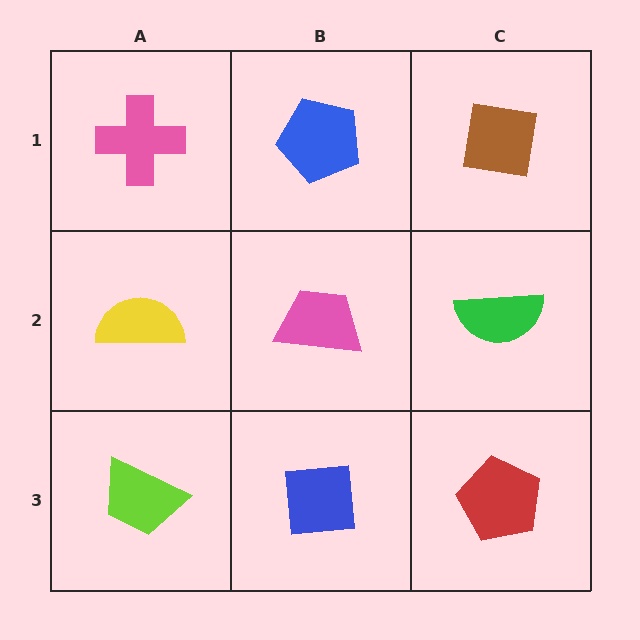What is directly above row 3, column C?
A green semicircle.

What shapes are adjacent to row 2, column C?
A brown square (row 1, column C), a red pentagon (row 3, column C), a pink trapezoid (row 2, column B).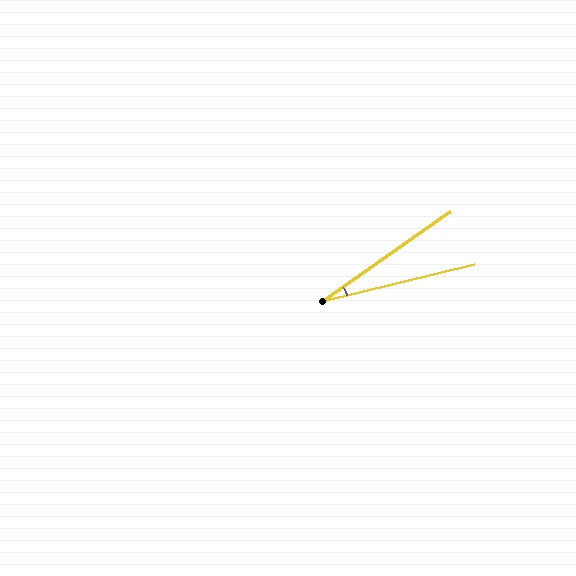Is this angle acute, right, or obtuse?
It is acute.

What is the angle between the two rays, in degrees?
Approximately 21 degrees.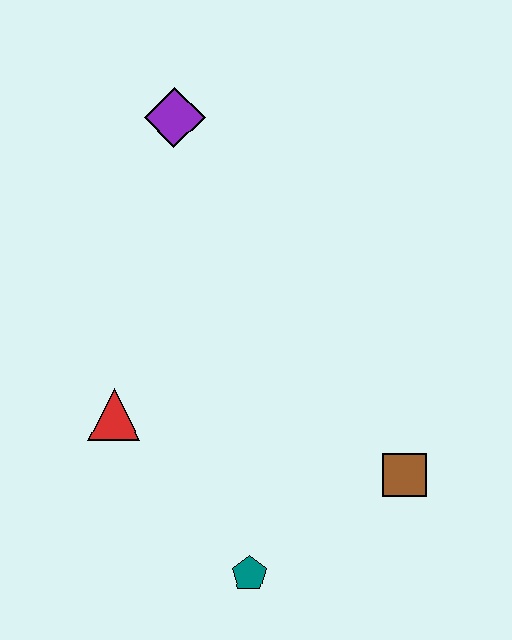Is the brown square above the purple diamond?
No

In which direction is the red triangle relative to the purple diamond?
The red triangle is below the purple diamond.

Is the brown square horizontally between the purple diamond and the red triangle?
No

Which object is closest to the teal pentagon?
The brown square is closest to the teal pentagon.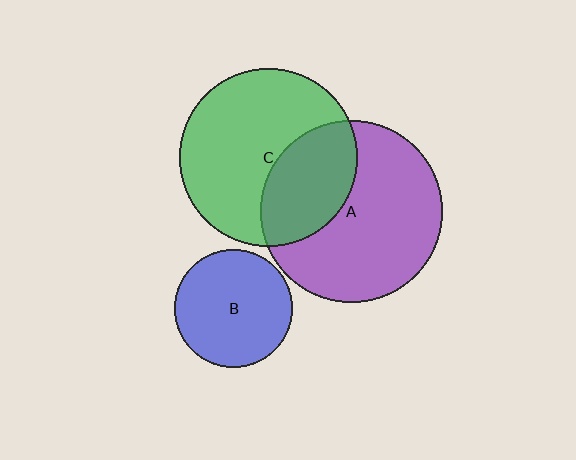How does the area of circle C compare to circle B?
Approximately 2.3 times.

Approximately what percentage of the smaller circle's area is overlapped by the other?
Approximately 35%.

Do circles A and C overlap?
Yes.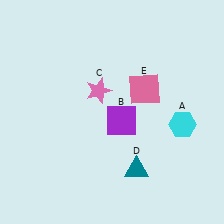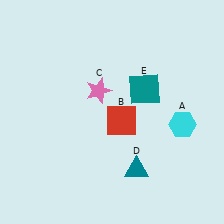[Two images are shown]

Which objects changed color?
B changed from purple to red. E changed from pink to teal.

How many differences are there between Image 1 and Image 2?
There are 2 differences between the two images.